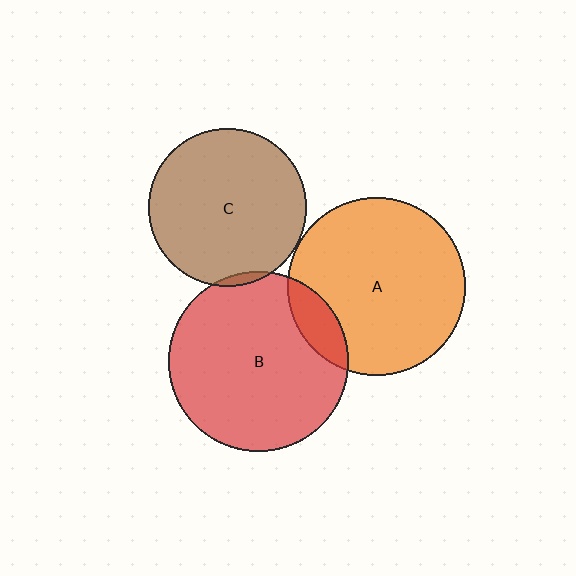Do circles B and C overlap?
Yes.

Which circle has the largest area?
Circle B (red).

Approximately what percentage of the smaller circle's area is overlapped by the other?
Approximately 5%.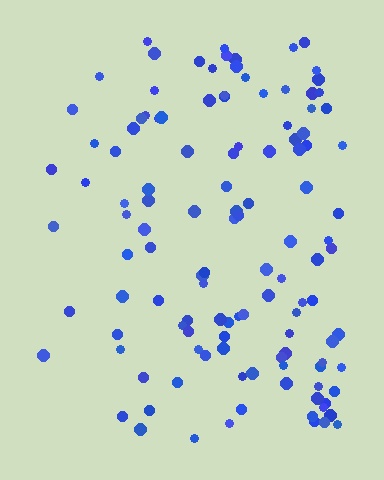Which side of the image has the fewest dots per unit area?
The left.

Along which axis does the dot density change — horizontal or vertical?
Horizontal.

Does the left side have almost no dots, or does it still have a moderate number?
Still a moderate number, just noticeably fewer than the right.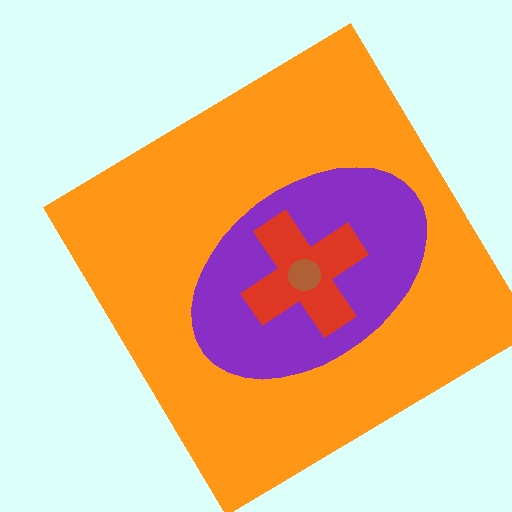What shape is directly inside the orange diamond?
The purple ellipse.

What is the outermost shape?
The orange diamond.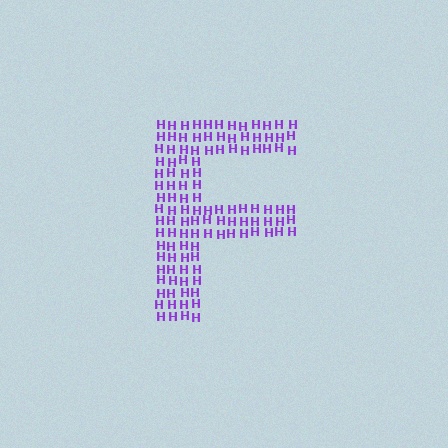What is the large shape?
The large shape is the letter F.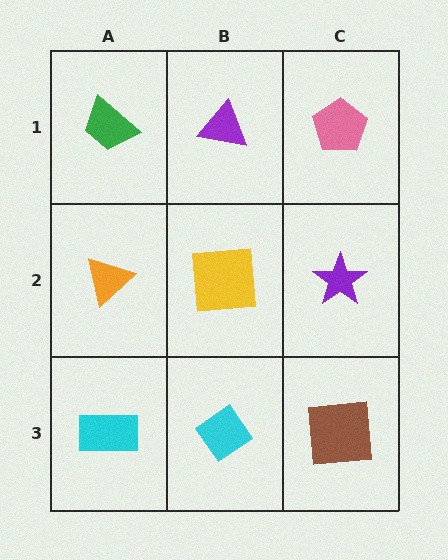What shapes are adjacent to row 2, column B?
A purple triangle (row 1, column B), a cyan diamond (row 3, column B), an orange triangle (row 2, column A), a purple star (row 2, column C).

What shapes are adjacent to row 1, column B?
A yellow square (row 2, column B), a green trapezoid (row 1, column A), a pink pentagon (row 1, column C).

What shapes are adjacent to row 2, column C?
A pink pentagon (row 1, column C), a brown square (row 3, column C), a yellow square (row 2, column B).